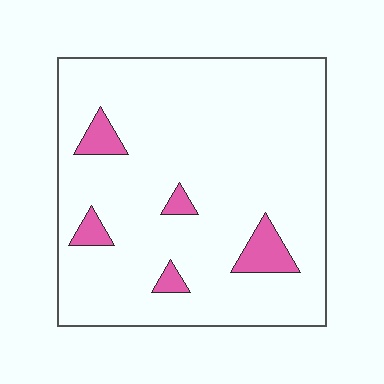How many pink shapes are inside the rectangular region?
5.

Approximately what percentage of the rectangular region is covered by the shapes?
Approximately 10%.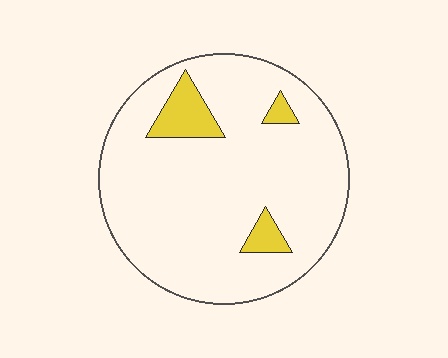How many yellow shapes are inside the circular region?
3.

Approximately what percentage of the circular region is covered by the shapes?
Approximately 10%.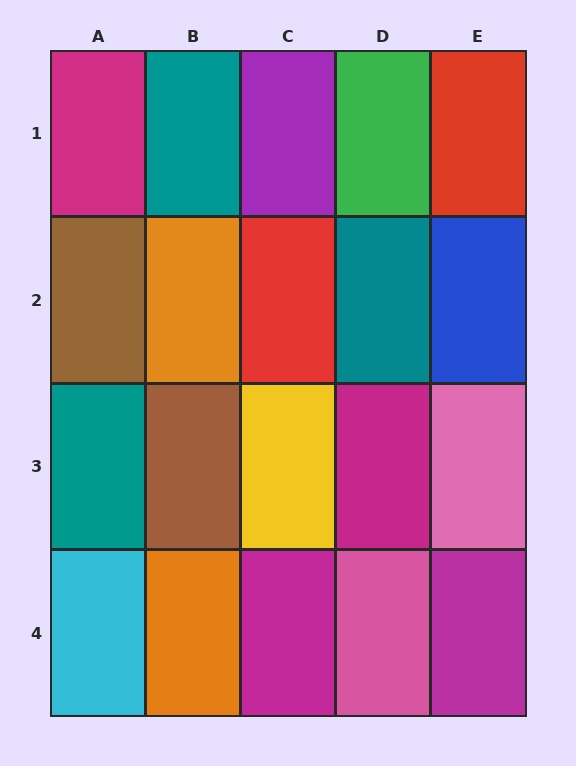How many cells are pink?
2 cells are pink.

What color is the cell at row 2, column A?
Brown.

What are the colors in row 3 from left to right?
Teal, brown, yellow, magenta, pink.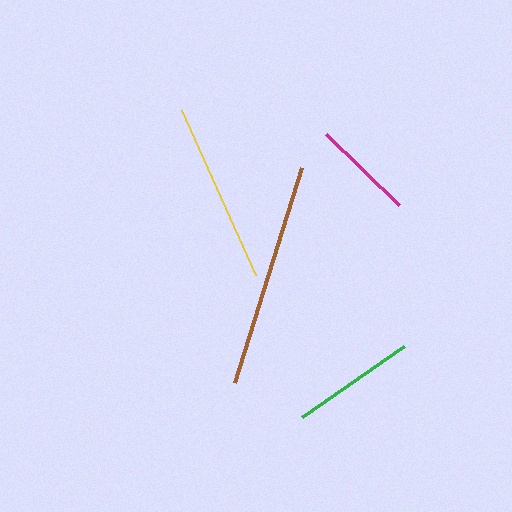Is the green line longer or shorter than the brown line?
The brown line is longer than the green line.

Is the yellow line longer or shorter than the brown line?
The brown line is longer than the yellow line.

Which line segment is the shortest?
The magenta line is the shortest at approximately 101 pixels.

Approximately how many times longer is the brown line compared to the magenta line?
The brown line is approximately 2.2 times the length of the magenta line.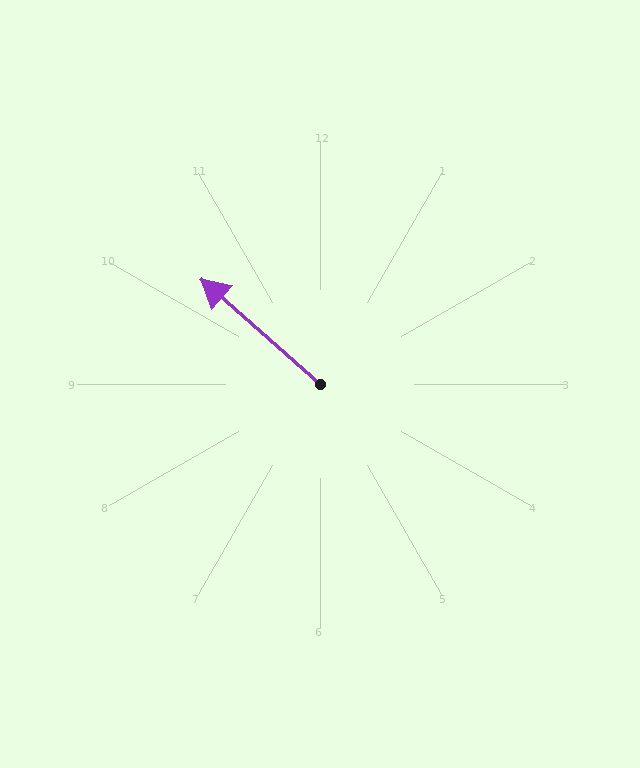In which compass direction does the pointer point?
Northwest.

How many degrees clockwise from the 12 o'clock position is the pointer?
Approximately 312 degrees.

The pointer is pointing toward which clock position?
Roughly 10 o'clock.